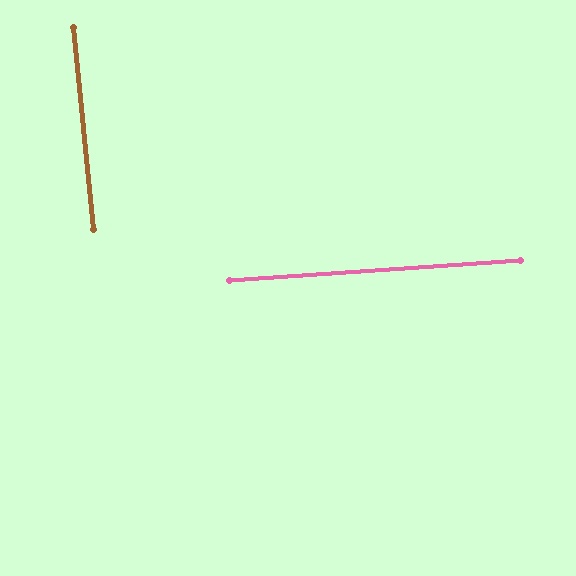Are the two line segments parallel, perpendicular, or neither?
Perpendicular — they meet at approximately 88°.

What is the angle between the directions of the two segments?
Approximately 88 degrees.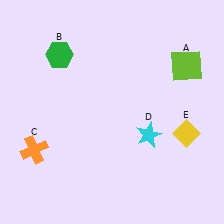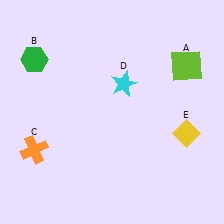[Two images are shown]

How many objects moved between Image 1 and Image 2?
2 objects moved between the two images.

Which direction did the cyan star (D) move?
The cyan star (D) moved up.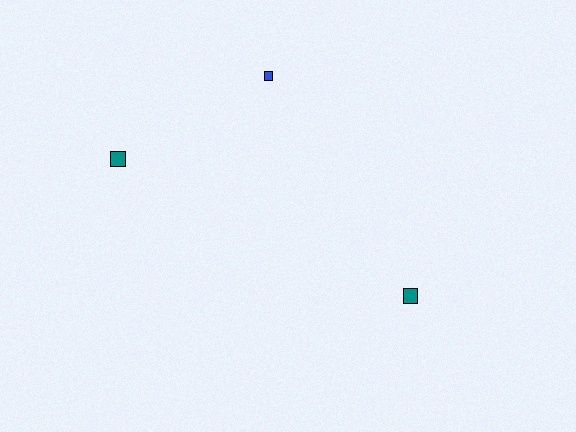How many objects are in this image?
There are 3 objects.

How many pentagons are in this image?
There are no pentagons.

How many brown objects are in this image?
There are no brown objects.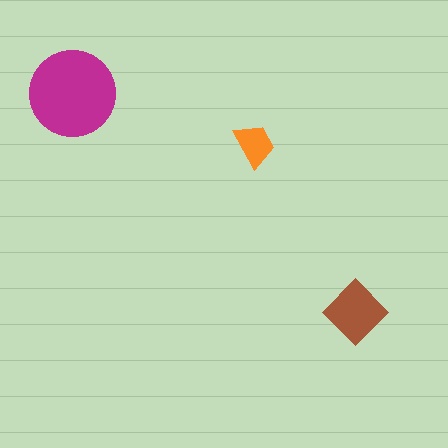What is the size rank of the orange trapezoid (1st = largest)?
3rd.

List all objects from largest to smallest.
The magenta circle, the brown diamond, the orange trapezoid.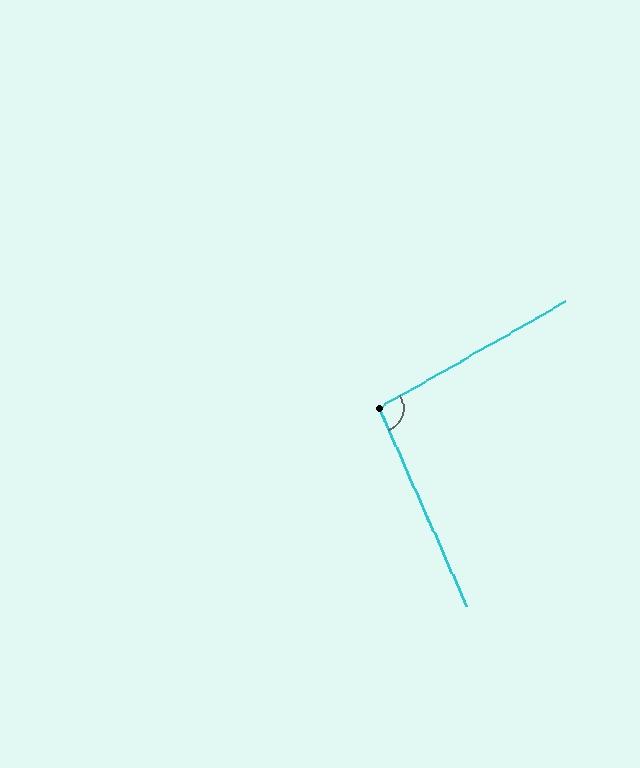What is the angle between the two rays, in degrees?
Approximately 96 degrees.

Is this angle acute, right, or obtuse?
It is obtuse.